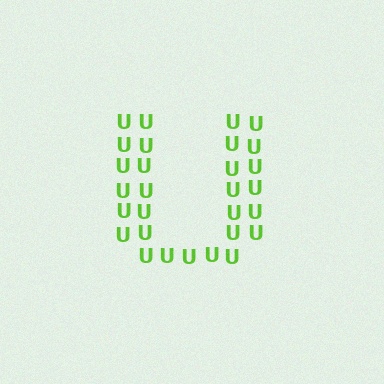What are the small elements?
The small elements are letter U's.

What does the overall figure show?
The overall figure shows the letter U.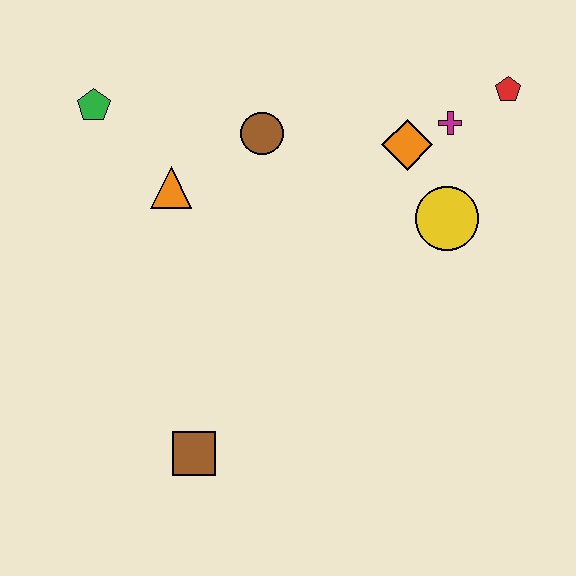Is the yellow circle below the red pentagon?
Yes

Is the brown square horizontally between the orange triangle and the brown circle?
Yes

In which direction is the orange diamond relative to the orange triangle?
The orange diamond is to the right of the orange triangle.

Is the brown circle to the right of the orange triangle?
Yes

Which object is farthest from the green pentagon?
The red pentagon is farthest from the green pentagon.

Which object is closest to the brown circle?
The orange triangle is closest to the brown circle.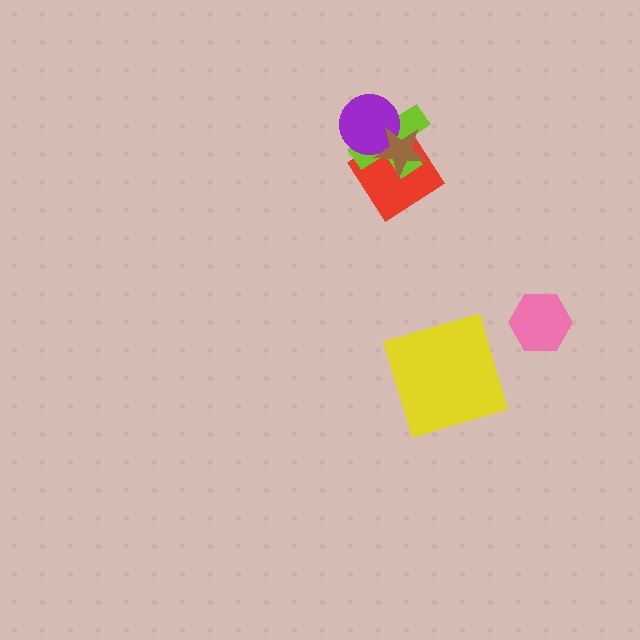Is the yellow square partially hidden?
No, no other shape covers it.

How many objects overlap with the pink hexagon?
0 objects overlap with the pink hexagon.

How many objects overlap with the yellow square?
0 objects overlap with the yellow square.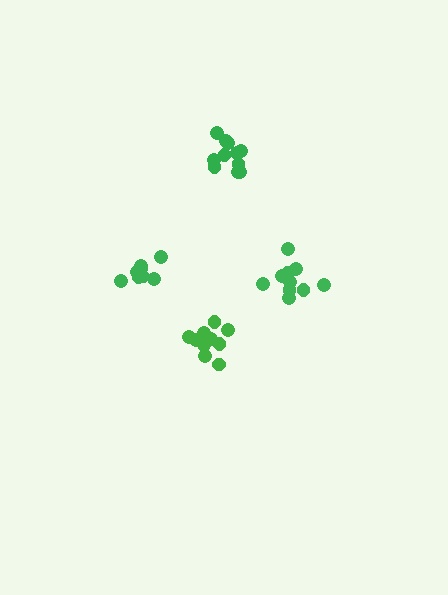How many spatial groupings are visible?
There are 4 spatial groupings.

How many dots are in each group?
Group 1: 11 dots, Group 2: 8 dots, Group 3: 10 dots, Group 4: 10 dots (39 total).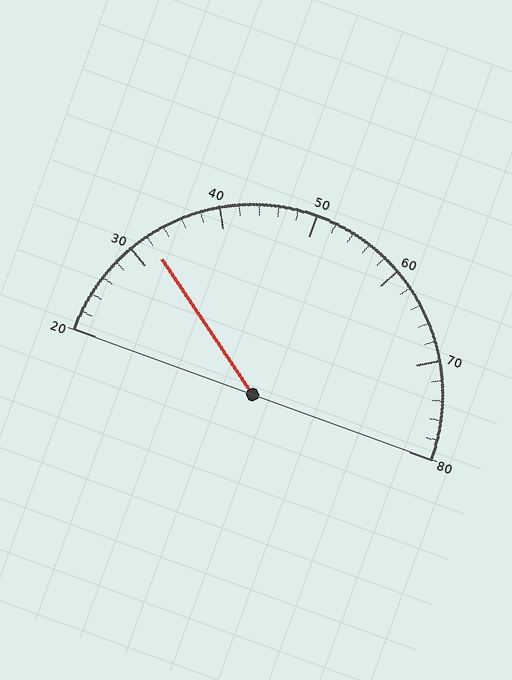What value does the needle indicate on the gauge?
The needle indicates approximately 32.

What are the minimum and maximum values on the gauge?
The gauge ranges from 20 to 80.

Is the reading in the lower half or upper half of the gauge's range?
The reading is in the lower half of the range (20 to 80).